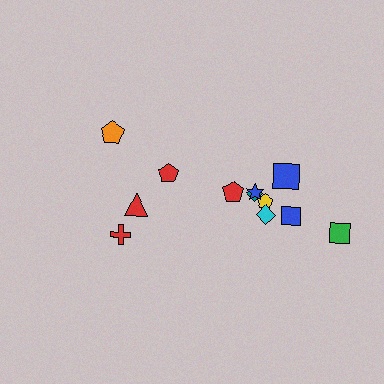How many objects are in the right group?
There are 8 objects.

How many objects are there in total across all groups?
There are 12 objects.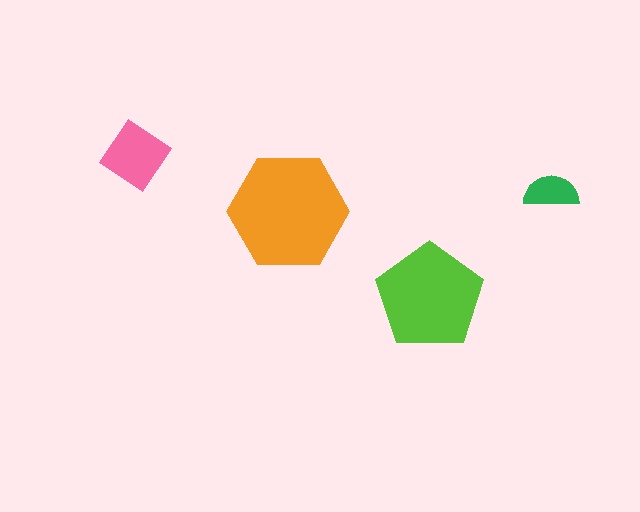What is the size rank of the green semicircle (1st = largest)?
4th.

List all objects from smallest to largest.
The green semicircle, the pink diamond, the lime pentagon, the orange hexagon.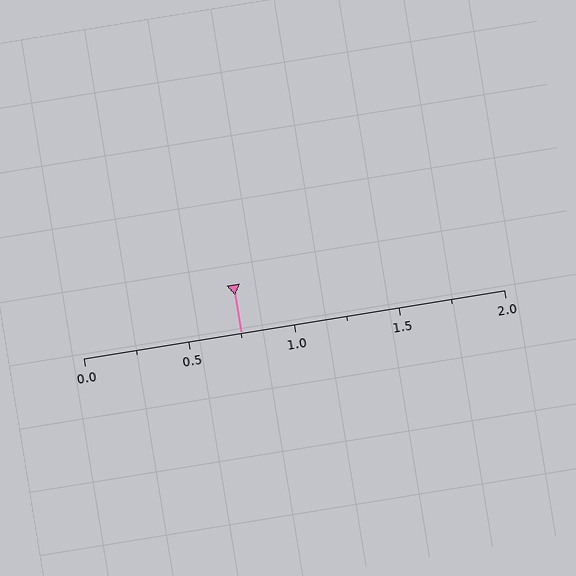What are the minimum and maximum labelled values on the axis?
The axis runs from 0.0 to 2.0.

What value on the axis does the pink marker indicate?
The marker indicates approximately 0.75.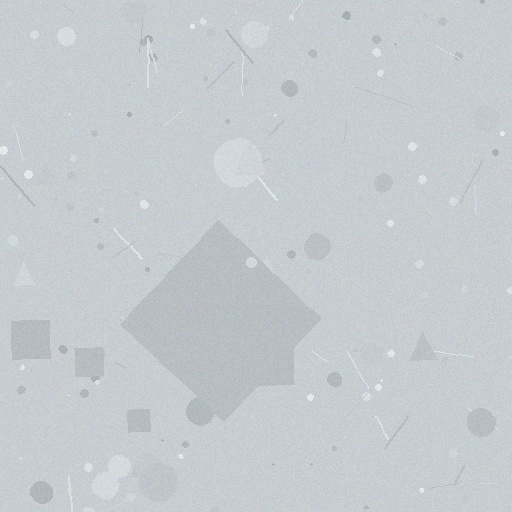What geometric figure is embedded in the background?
A diamond is embedded in the background.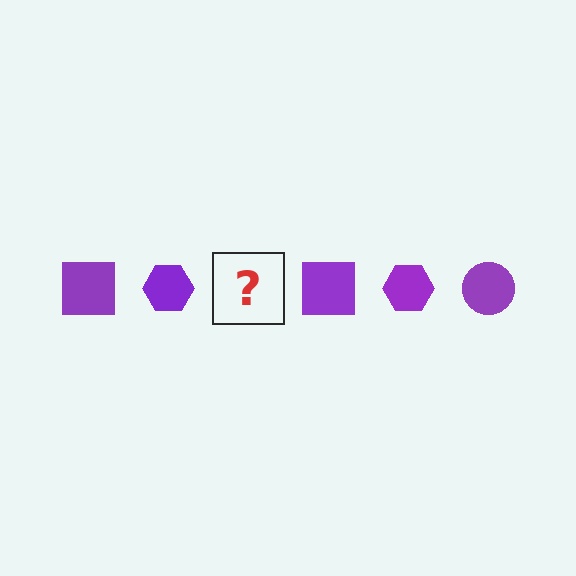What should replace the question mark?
The question mark should be replaced with a purple circle.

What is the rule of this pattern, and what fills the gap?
The rule is that the pattern cycles through square, hexagon, circle shapes in purple. The gap should be filled with a purple circle.